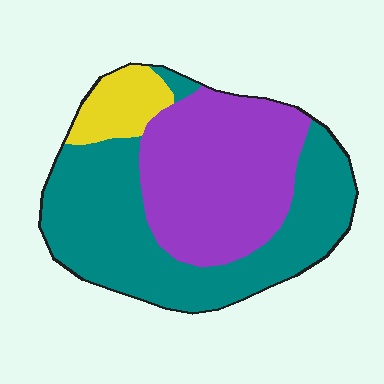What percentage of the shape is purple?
Purple covers about 40% of the shape.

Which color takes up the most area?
Teal, at roughly 50%.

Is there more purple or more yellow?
Purple.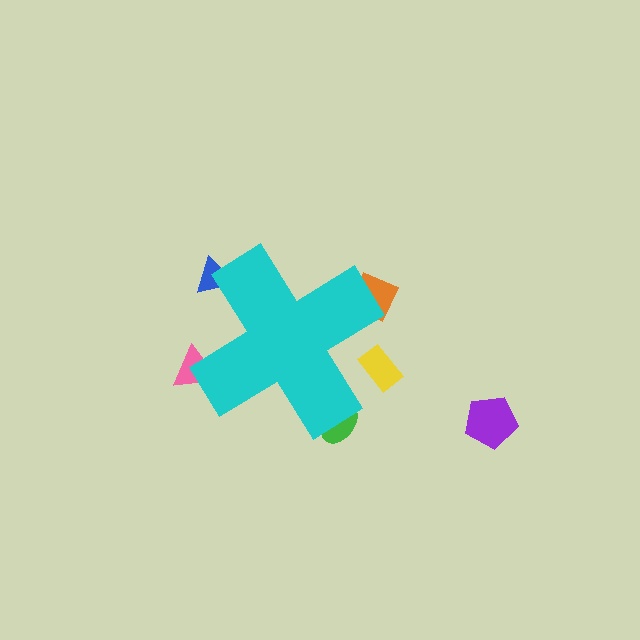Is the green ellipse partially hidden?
Yes, the green ellipse is partially hidden behind the cyan cross.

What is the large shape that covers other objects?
A cyan cross.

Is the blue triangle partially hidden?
Yes, the blue triangle is partially hidden behind the cyan cross.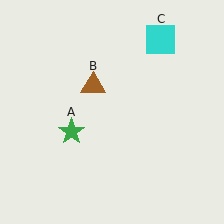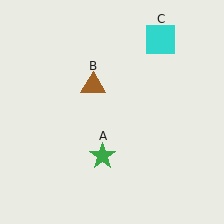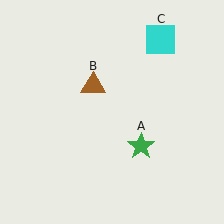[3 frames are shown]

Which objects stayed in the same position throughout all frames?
Brown triangle (object B) and cyan square (object C) remained stationary.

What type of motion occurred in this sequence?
The green star (object A) rotated counterclockwise around the center of the scene.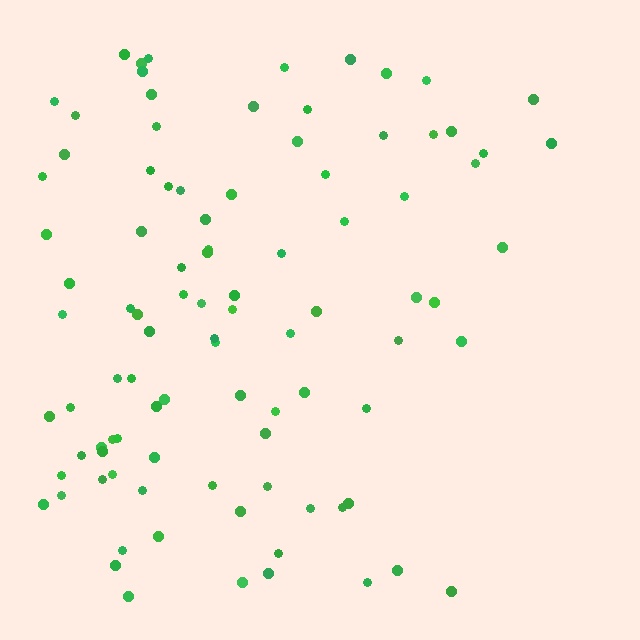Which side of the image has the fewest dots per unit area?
The right.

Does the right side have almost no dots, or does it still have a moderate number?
Still a moderate number, just noticeably fewer than the left.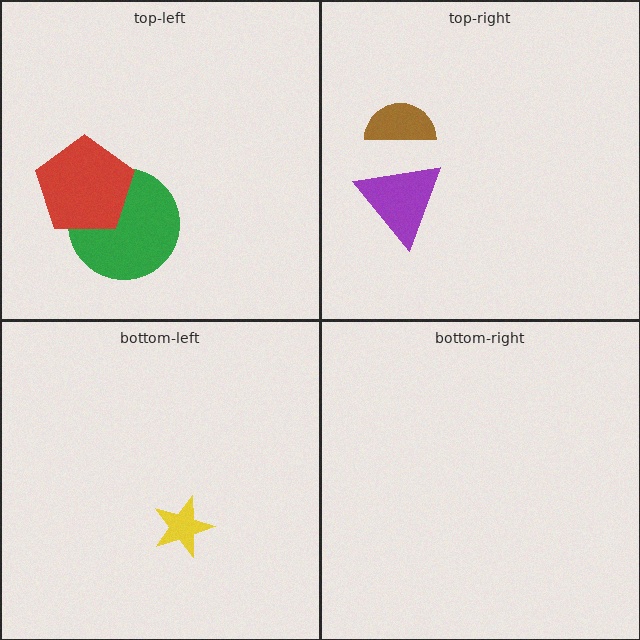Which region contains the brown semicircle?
The top-right region.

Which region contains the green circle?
The top-left region.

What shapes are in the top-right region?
The brown semicircle, the purple triangle.